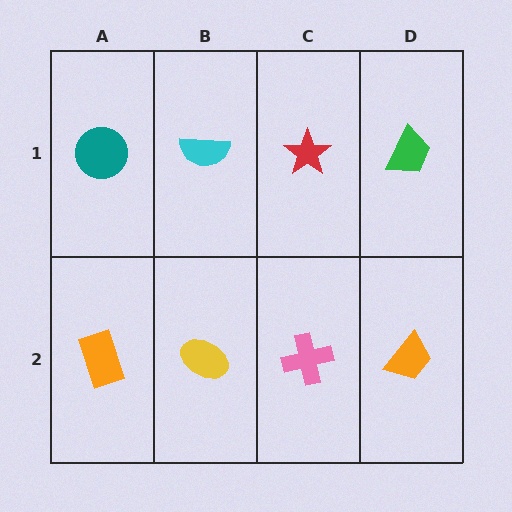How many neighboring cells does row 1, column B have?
3.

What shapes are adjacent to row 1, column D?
An orange trapezoid (row 2, column D), a red star (row 1, column C).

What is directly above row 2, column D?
A green trapezoid.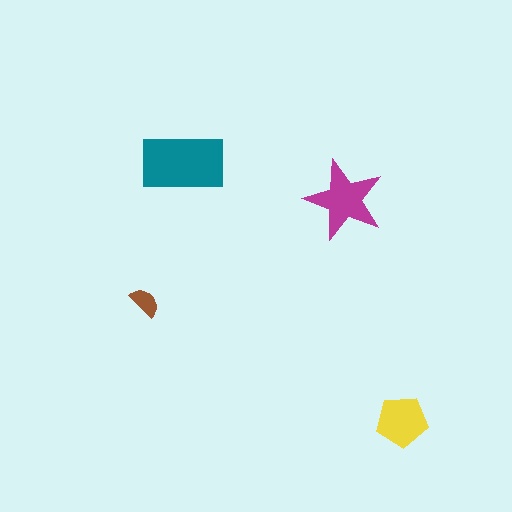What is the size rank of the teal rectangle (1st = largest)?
1st.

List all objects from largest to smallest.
The teal rectangle, the magenta star, the yellow pentagon, the brown semicircle.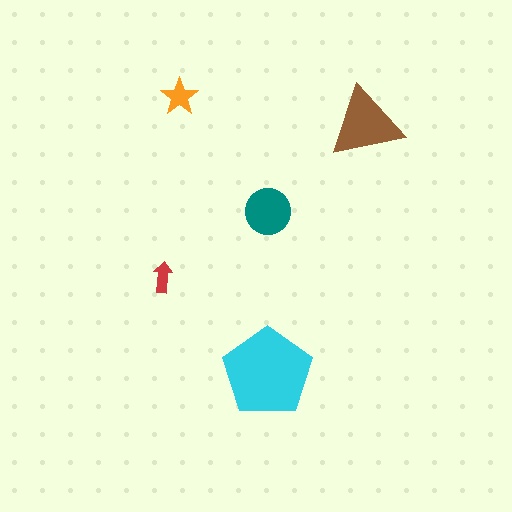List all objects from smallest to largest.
The red arrow, the orange star, the teal circle, the brown triangle, the cyan pentagon.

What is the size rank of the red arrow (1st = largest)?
5th.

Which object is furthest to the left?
The red arrow is leftmost.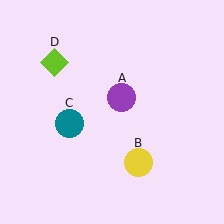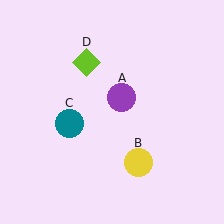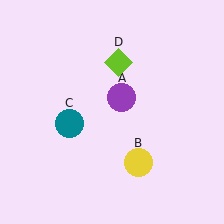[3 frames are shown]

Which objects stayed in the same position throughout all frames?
Purple circle (object A) and yellow circle (object B) and teal circle (object C) remained stationary.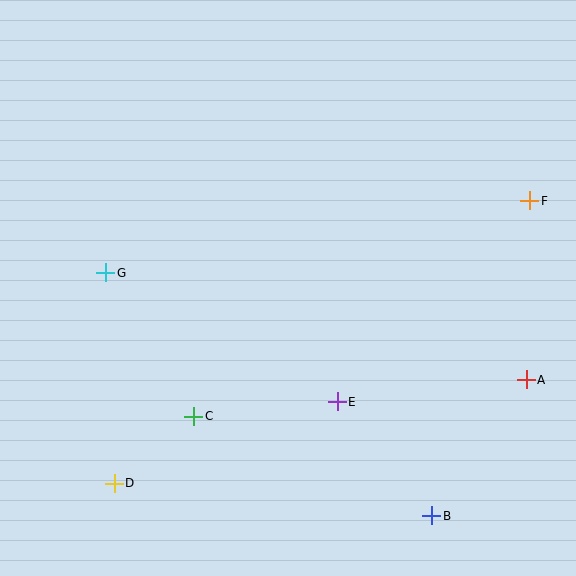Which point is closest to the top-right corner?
Point F is closest to the top-right corner.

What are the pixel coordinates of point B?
Point B is at (432, 516).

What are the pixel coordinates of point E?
Point E is at (337, 402).